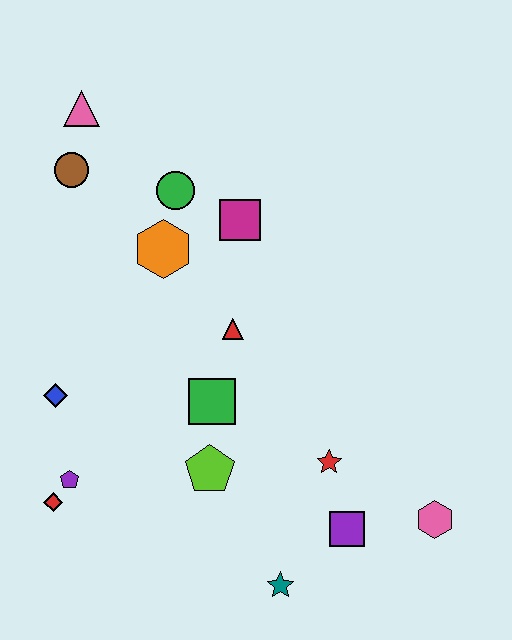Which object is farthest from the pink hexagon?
The pink triangle is farthest from the pink hexagon.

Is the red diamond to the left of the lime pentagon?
Yes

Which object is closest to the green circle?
The orange hexagon is closest to the green circle.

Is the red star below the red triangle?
Yes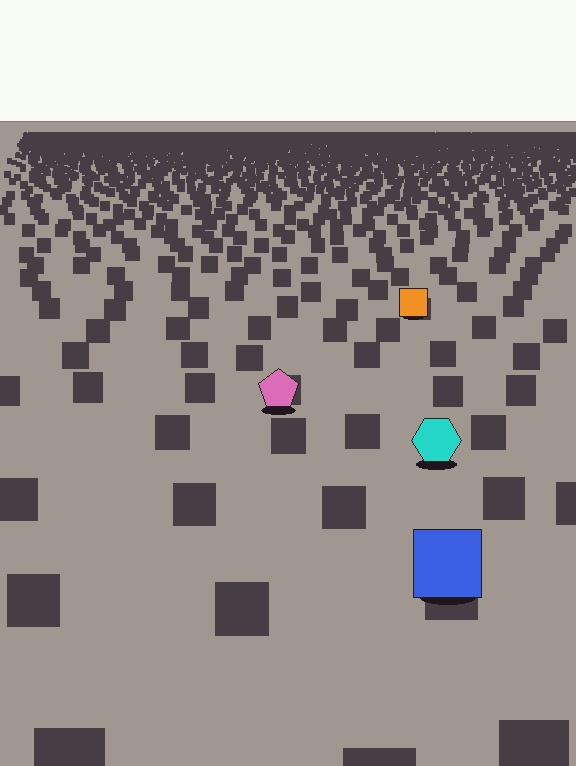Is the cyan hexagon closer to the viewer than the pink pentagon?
Yes. The cyan hexagon is closer — you can tell from the texture gradient: the ground texture is coarser near it.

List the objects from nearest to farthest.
From nearest to farthest: the blue square, the cyan hexagon, the pink pentagon, the orange square.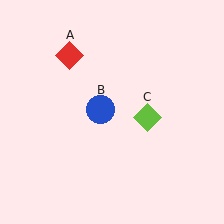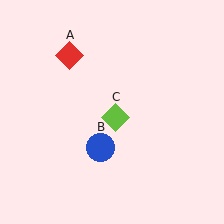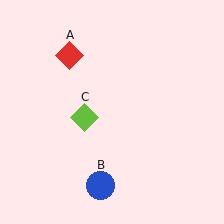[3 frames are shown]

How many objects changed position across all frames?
2 objects changed position: blue circle (object B), lime diamond (object C).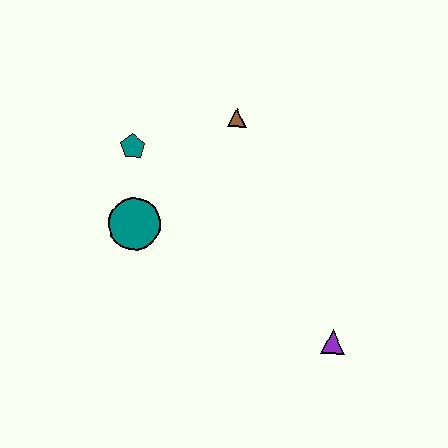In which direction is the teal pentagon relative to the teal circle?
The teal pentagon is above the teal circle.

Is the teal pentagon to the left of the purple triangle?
Yes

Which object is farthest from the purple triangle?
The teal pentagon is farthest from the purple triangle.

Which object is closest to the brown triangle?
The teal pentagon is closest to the brown triangle.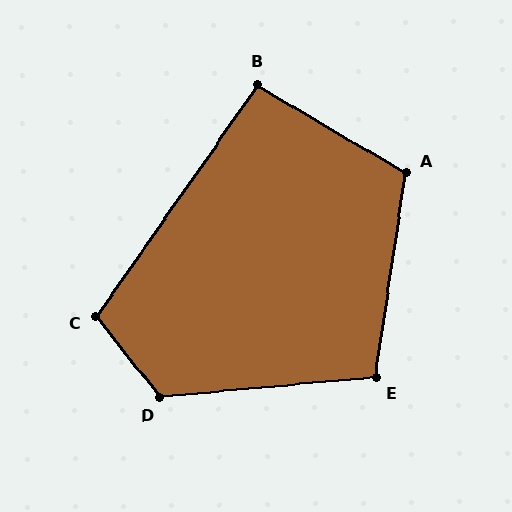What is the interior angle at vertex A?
Approximately 113 degrees (obtuse).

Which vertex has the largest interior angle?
D, at approximately 123 degrees.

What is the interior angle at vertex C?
Approximately 107 degrees (obtuse).